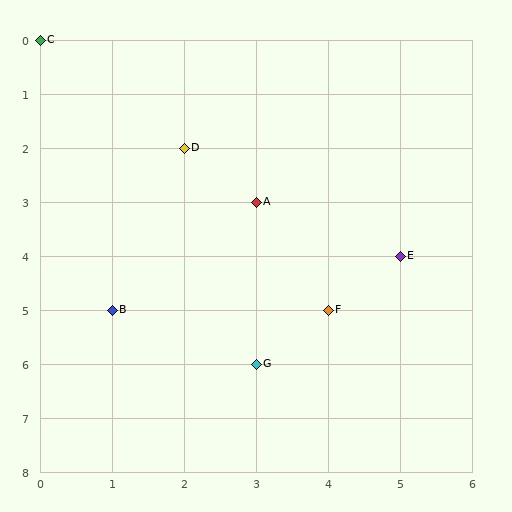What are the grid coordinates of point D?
Point D is at grid coordinates (2, 2).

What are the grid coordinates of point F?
Point F is at grid coordinates (4, 5).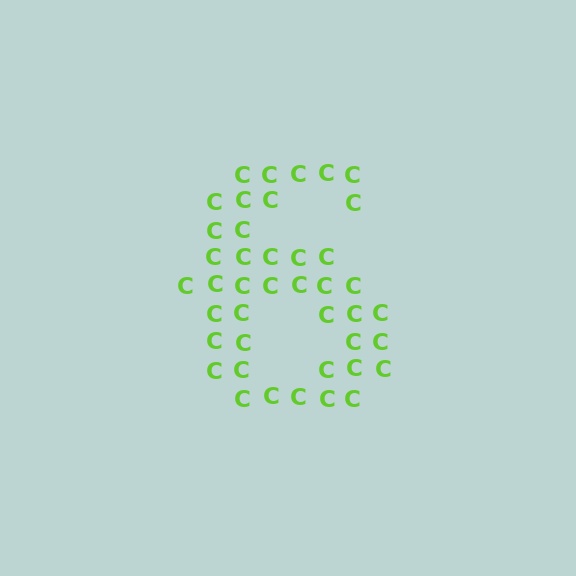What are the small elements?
The small elements are letter C's.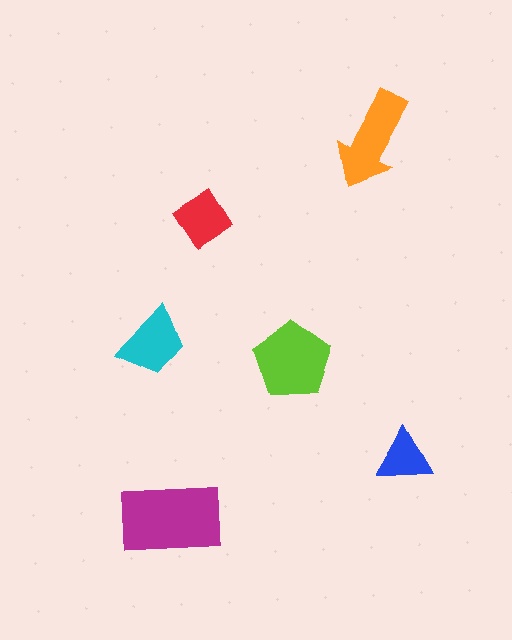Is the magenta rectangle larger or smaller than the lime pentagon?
Larger.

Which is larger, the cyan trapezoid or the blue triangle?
The cyan trapezoid.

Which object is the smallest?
The blue triangle.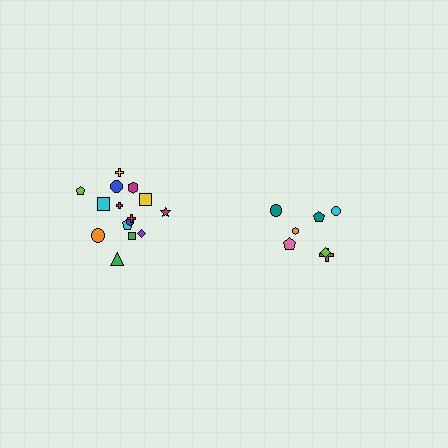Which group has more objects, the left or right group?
The left group.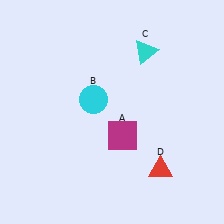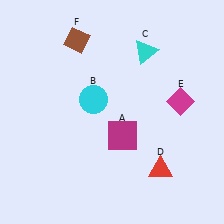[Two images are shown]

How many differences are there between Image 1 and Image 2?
There are 2 differences between the two images.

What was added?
A magenta diamond (E), a brown diamond (F) were added in Image 2.